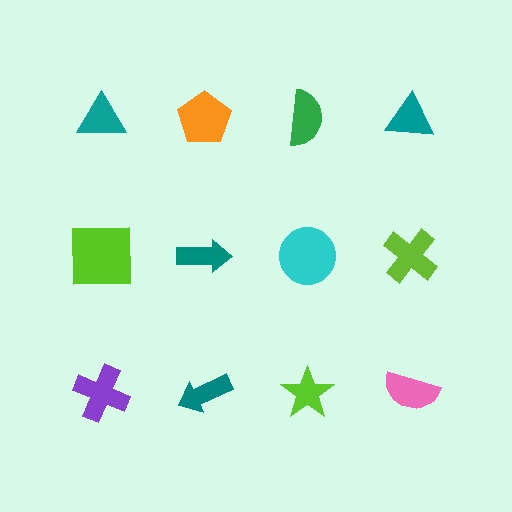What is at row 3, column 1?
A purple cross.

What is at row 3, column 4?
A pink semicircle.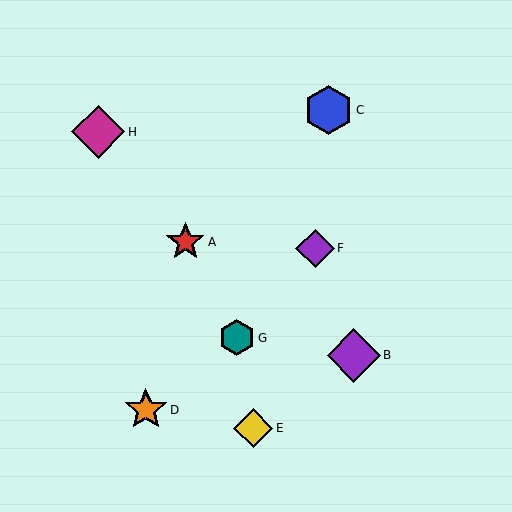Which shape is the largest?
The magenta diamond (labeled H) is the largest.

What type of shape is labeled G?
Shape G is a teal hexagon.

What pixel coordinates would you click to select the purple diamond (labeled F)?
Click at (315, 248) to select the purple diamond F.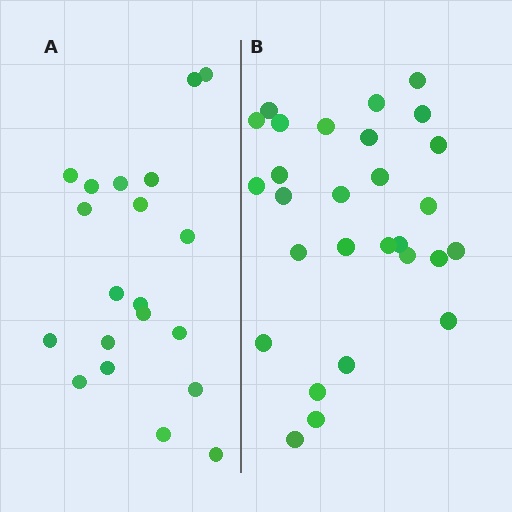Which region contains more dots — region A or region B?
Region B (the right region) has more dots.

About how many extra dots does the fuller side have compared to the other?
Region B has roughly 8 or so more dots than region A.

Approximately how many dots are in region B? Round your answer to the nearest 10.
About 30 dots. (The exact count is 28, which rounds to 30.)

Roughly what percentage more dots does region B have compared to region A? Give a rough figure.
About 40% more.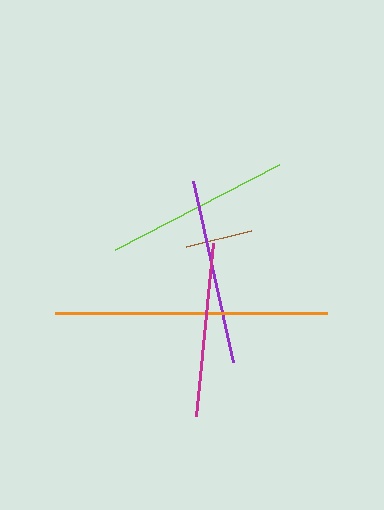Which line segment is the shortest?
The brown line is the shortest at approximately 67 pixels.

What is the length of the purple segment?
The purple segment is approximately 185 pixels long.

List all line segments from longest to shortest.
From longest to shortest: orange, purple, lime, magenta, brown.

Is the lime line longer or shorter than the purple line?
The purple line is longer than the lime line.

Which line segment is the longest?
The orange line is the longest at approximately 272 pixels.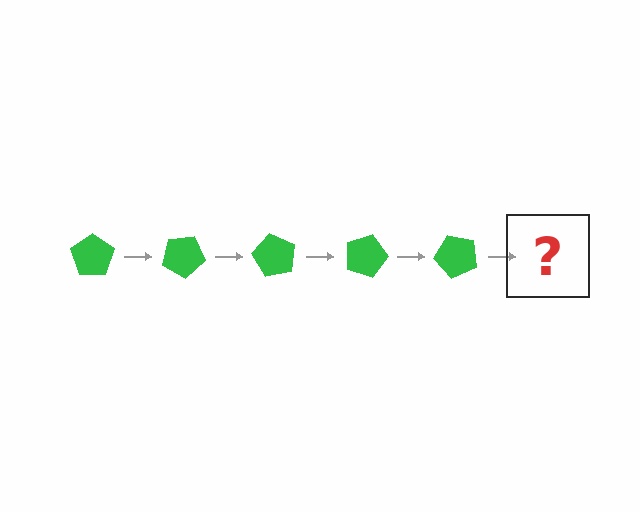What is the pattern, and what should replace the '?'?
The pattern is that the pentagon rotates 30 degrees each step. The '?' should be a green pentagon rotated 150 degrees.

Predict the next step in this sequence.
The next step is a green pentagon rotated 150 degrees.